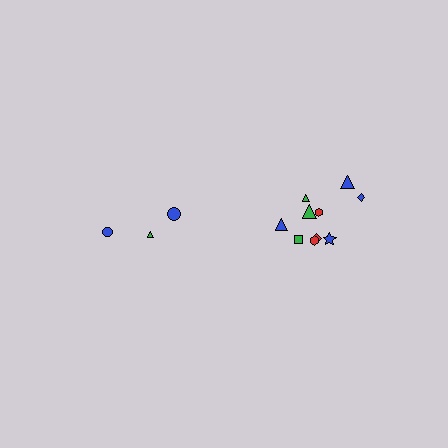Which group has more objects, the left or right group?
The right group.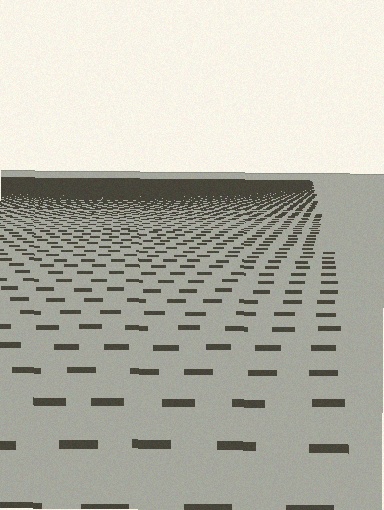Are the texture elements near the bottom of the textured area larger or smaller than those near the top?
Larger. Near the bottom, elements are closer to the viewer and appear at a bigger on-screen size.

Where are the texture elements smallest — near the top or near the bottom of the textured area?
Near the top.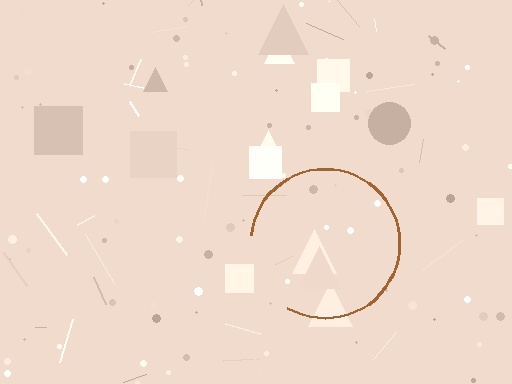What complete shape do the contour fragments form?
The contour fragments form a circle.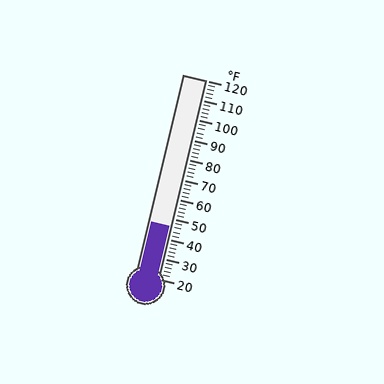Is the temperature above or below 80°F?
The temperature is below 80°F.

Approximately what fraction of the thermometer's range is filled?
The thermometer is filled to approximately 25% of its range.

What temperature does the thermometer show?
The thermometer shows approximately 46°F.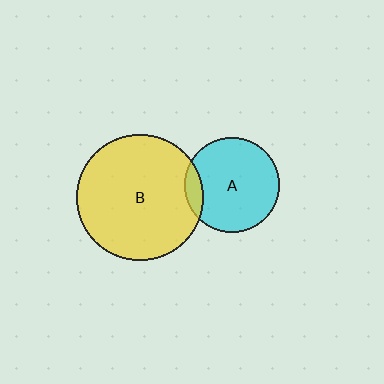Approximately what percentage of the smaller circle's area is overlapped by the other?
Approximately 10%.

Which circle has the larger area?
Circle B (yellow).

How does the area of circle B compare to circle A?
Approximately 1.8 times.